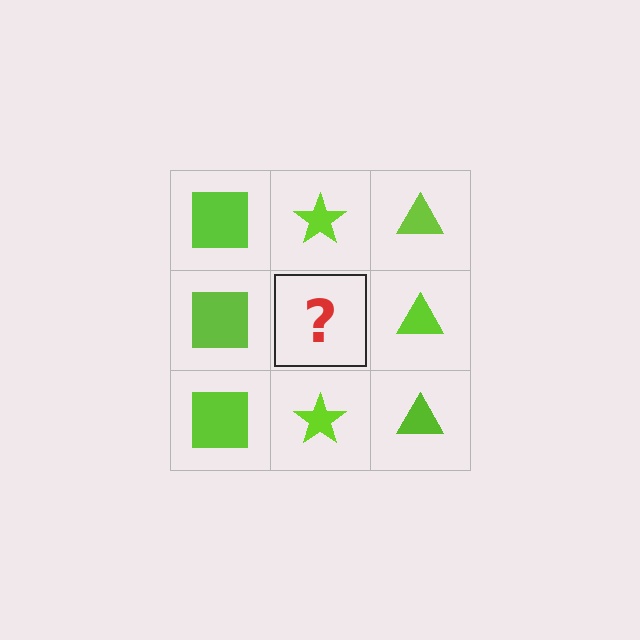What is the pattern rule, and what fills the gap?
The rule is that each column has a consistent shape. The gap should be filled with a lime star.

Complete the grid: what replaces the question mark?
The question mark should be replaced with a lime star.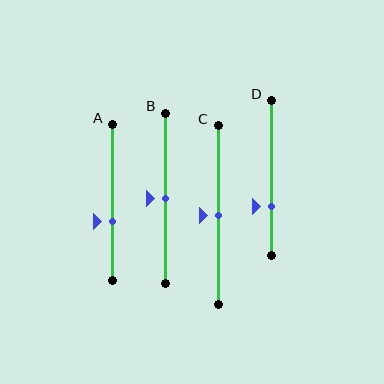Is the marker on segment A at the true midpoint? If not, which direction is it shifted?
No, the marker on segment A is shifted downward by about 12% of the segment length.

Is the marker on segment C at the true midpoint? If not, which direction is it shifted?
Yes, the marker on segment C is at the true midpoint.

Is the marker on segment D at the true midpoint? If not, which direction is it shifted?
No, the marker on segment D is shifted downward by about 18% of the segment length.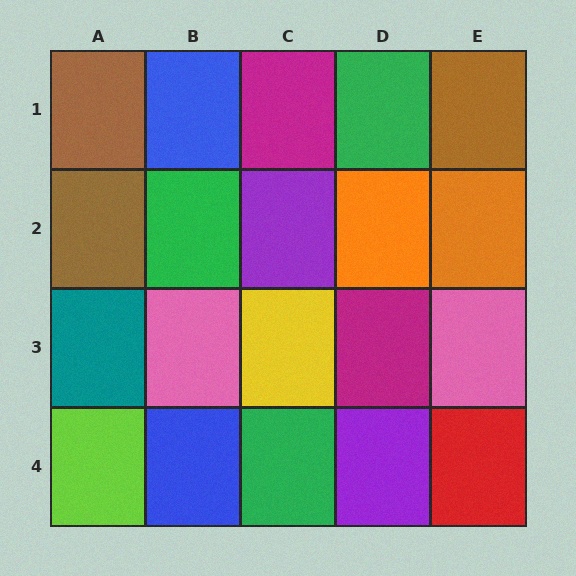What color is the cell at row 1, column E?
Brown.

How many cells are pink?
2 cells are pink.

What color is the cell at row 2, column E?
Orange.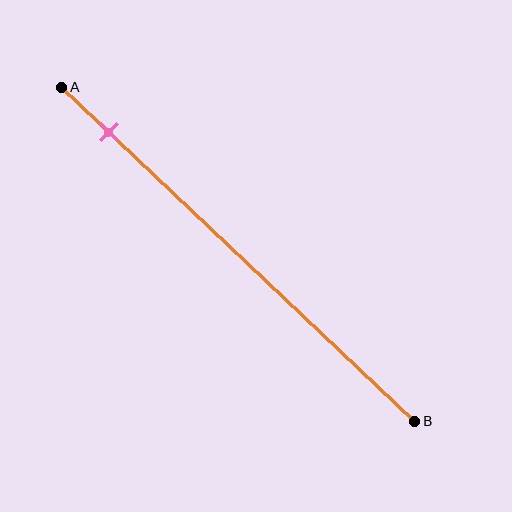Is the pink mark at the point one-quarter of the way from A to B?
No, the mark is at about 15% from A, not at the 25% one-quarter point.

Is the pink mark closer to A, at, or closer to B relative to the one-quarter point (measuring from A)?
The pink mark is closer to point A than the one-quarter point of segment AB.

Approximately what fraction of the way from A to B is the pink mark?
The pink mark is approximately 15% of the way from A to B.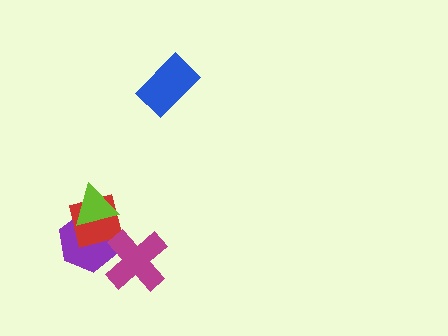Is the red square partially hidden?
Yes, it is partially covered by another shape.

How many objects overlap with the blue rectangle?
0 objects overlap with the blue rectangle.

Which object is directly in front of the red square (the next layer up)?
The lime triangle is directly in front of the red square.